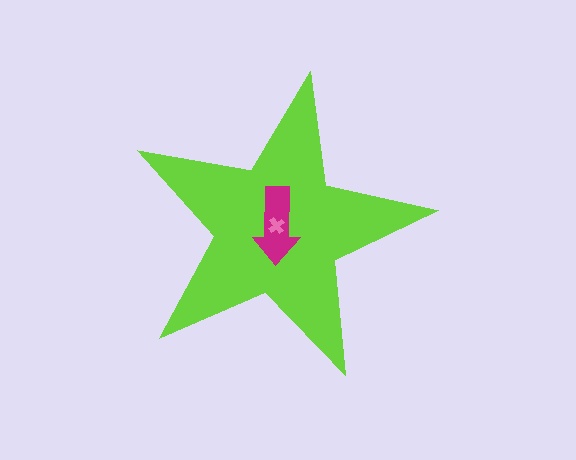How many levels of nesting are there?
3.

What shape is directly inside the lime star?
The magenta arrow.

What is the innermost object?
The pink cross.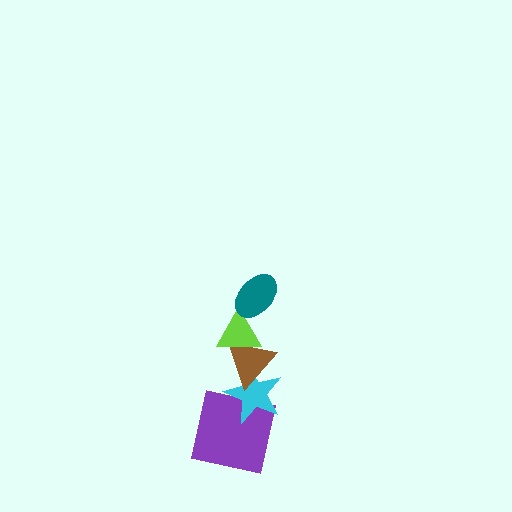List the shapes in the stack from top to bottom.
From top to bottom: the teal ellipse, the lime triangle, the brown triangle, the cyan star, the purple square.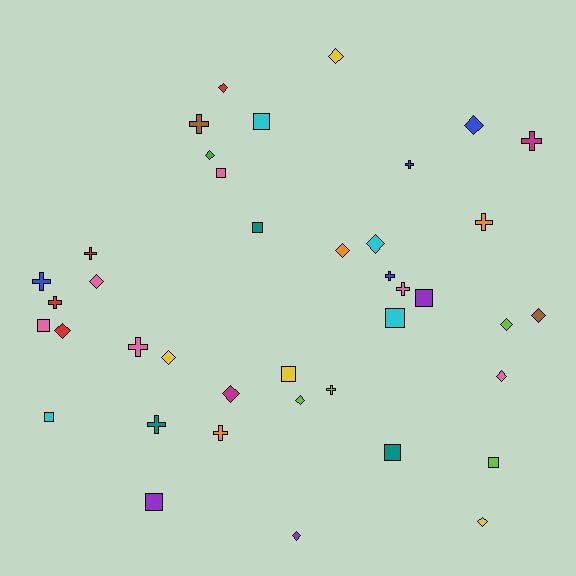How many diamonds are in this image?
There are 16 diamonds.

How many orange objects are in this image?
There are 3 orange objects.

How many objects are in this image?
There are 40 objects.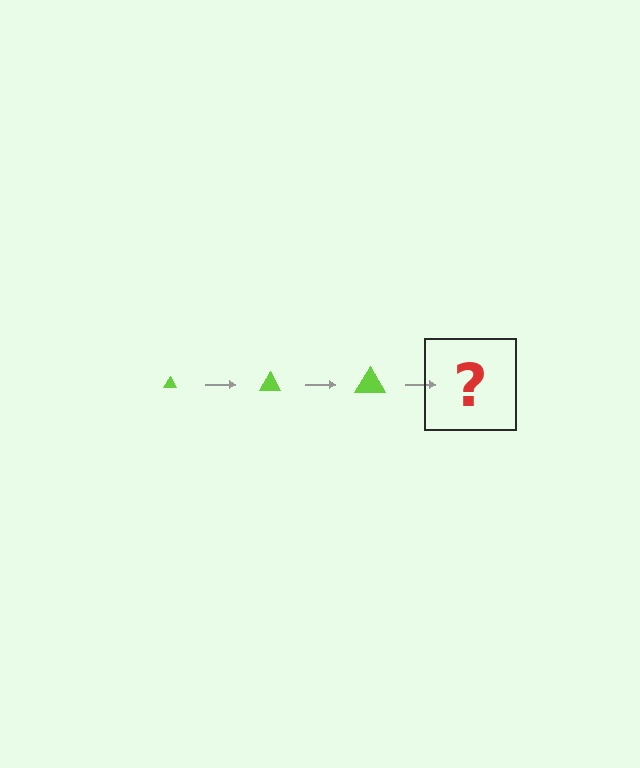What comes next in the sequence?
The next element should be a lime triangle, larger than the previous one.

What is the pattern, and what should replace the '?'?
The pattern is that the triangle gets progressively larger each step. The '?' should be a lime triangle, larger than the previous one.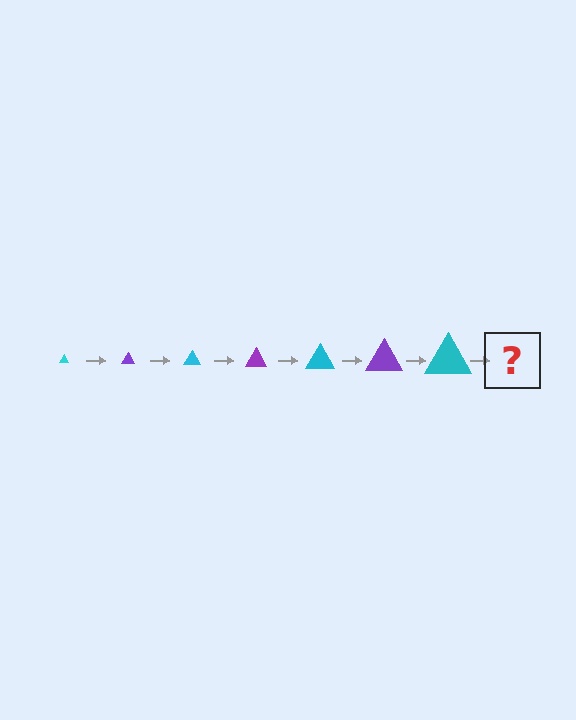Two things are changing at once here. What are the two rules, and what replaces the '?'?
The two rules are that the triangle grows larger each step and the color cycles through cyan and purple. The '?' should be a purple triangle, larger than the previous one.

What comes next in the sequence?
The next element should be a purple triangle, larger than the previous one.